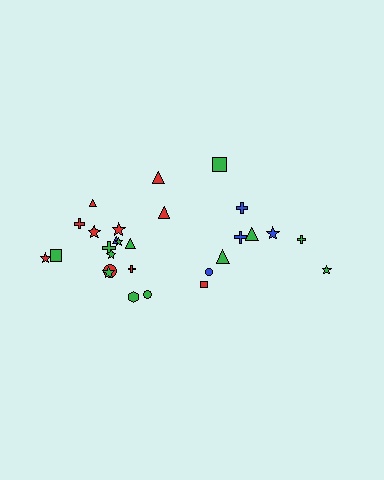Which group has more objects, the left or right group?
The left group.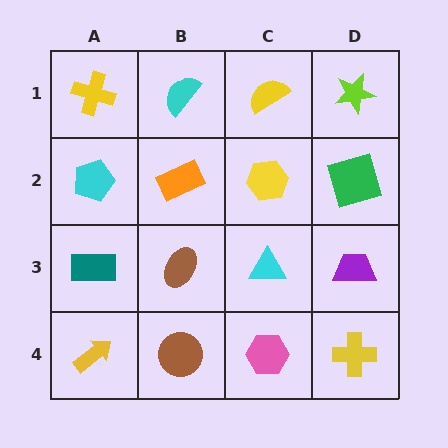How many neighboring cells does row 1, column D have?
2.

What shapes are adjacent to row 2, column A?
A yellow cross (row 1, column A), a teal rectangle (row 3, column A), an orange rectangle (row 2, column B).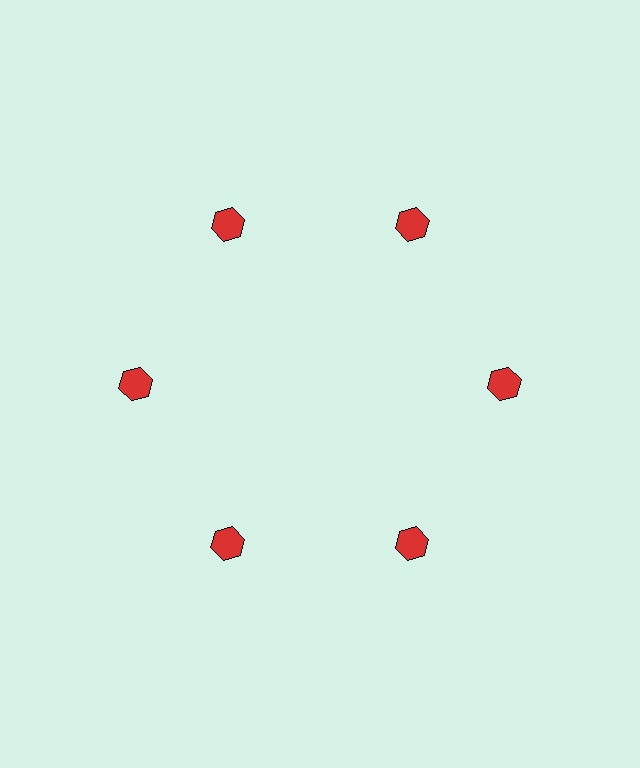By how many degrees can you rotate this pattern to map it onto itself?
The pattern maps onto itself every 60 degrees of rotation.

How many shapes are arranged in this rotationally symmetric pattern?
There are 6 shapes, arranged in 6 groups of 1.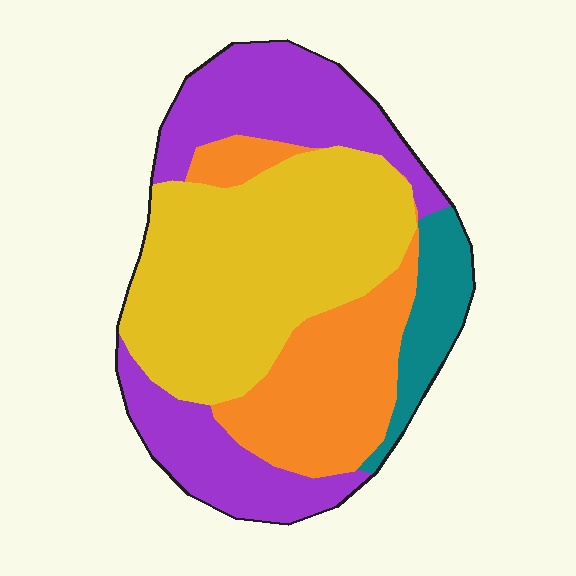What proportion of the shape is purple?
Purple covers around 30% of the shape.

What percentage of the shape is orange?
Orange covers about 20% of the shape.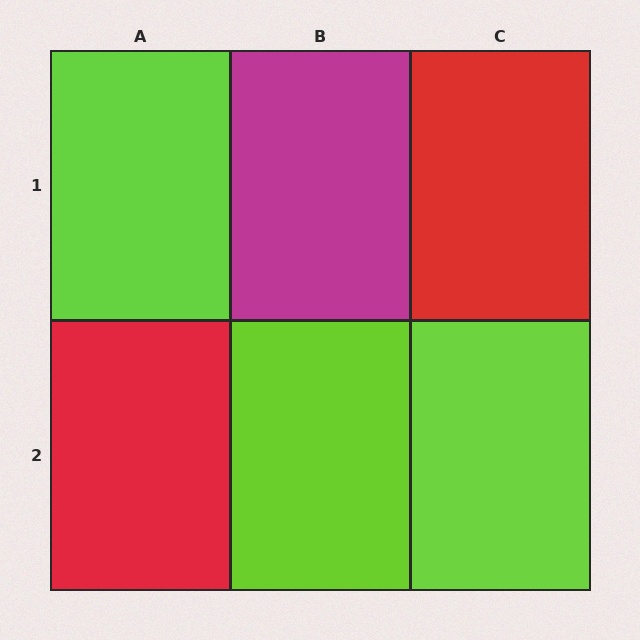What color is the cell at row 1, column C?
Red.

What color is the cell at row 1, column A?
Lime.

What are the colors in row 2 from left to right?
Red, lime, lime.